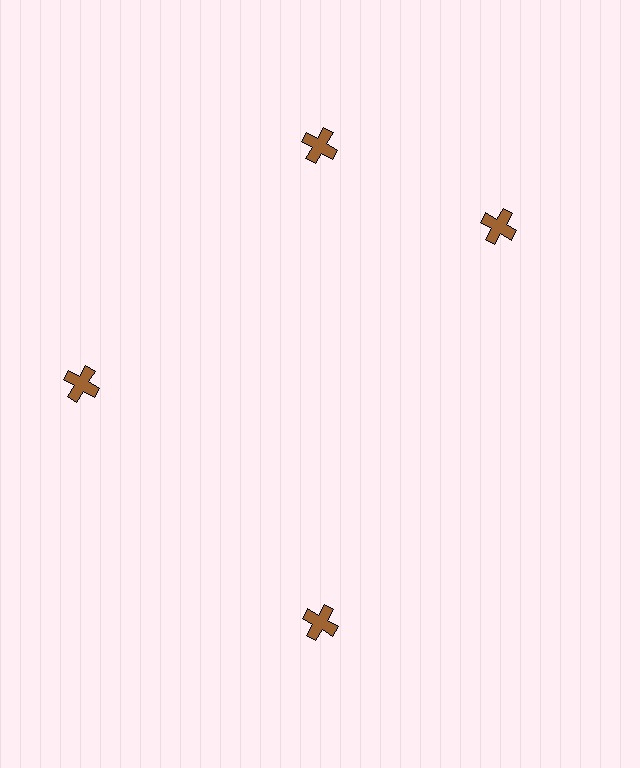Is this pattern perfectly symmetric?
No. The 4 brown crosses are arranged in a ring, but one element near the 3 o'clock position is rotated out of alignment along the ring, breaking the 4-fold rotational symmetry.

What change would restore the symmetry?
The symmetry would be restored by rotating it back into even spacing with its neighbors so that all 4 crosses sit at equal angles and equal distance from the center.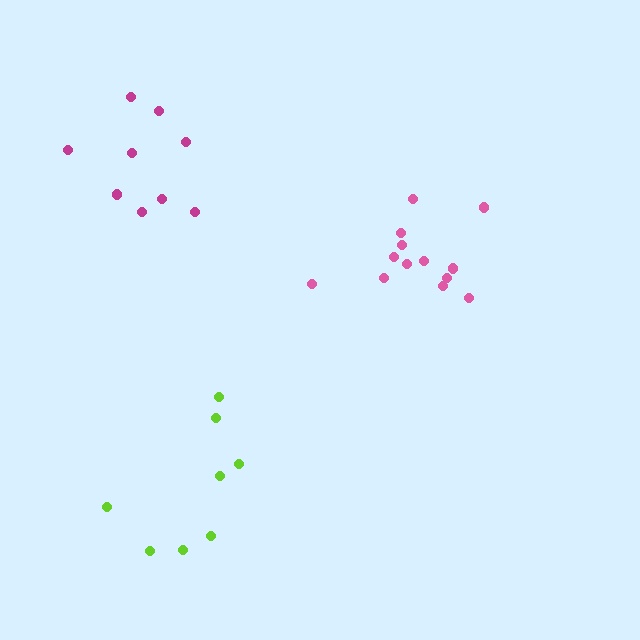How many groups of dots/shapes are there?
There are 3 groups.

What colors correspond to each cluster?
The clusters are colored: pink, magenta, lime.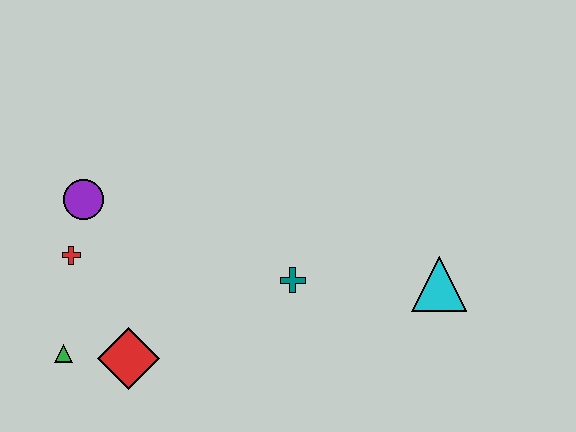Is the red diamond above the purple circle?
No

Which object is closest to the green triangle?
The red diamond is closest to the green triangle.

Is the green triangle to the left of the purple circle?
Yes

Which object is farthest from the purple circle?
The cyan triangle is farthest from the purple circle.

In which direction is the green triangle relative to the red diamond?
The green triangle is to the left of the red diamond.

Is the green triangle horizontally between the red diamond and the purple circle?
No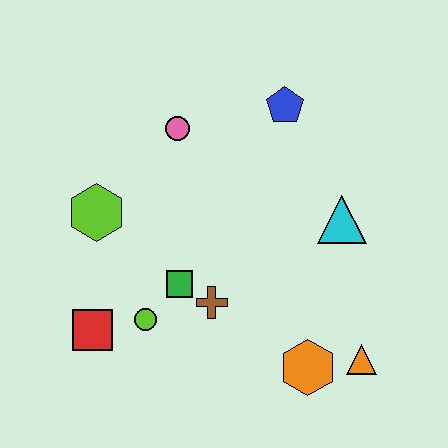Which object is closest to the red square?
The lime circle is closest to the red square.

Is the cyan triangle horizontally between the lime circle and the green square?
No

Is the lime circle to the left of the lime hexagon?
No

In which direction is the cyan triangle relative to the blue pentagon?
The cyan triangle is below the blue pentagon.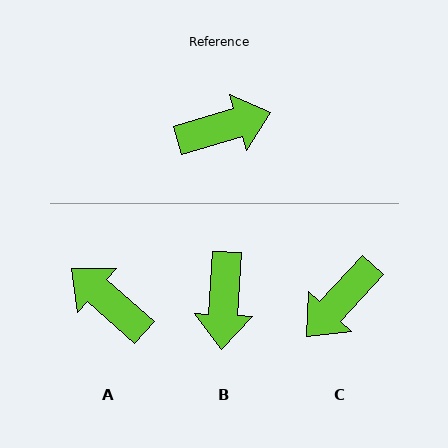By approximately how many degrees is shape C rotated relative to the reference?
Approximately 150 degrees clockwise.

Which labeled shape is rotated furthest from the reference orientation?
C, about 150 degrees away.